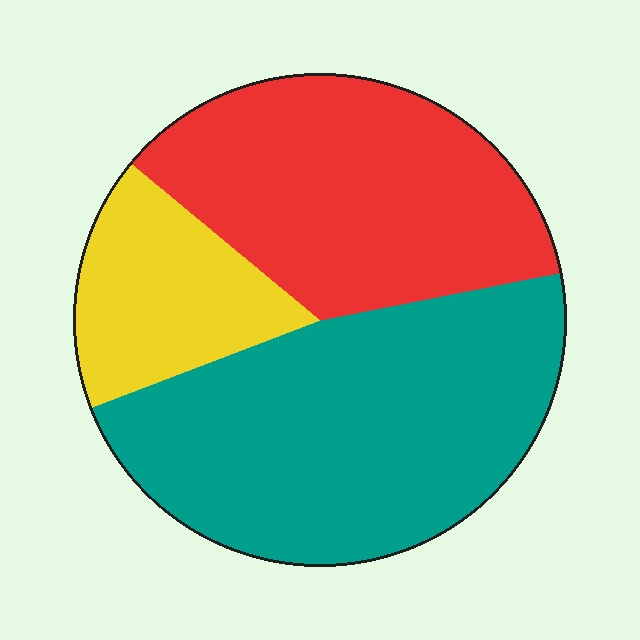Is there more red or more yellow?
Red.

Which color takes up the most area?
Teal, at roughly 45%.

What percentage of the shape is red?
Red takes up between a quarter and a half of the shape.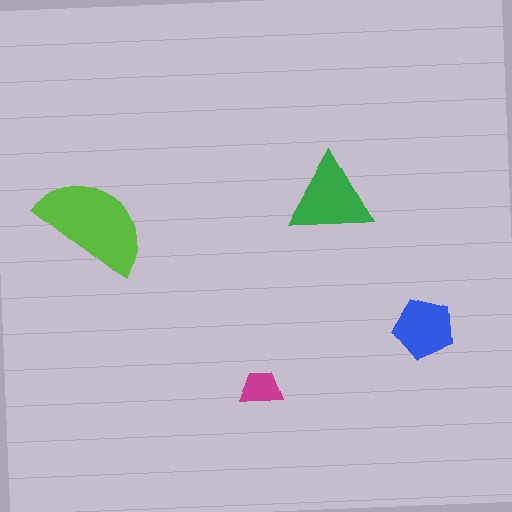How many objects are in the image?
There are 4 objects in the image.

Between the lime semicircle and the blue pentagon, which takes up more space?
The lime semicircle.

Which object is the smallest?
The magenta trapezoid.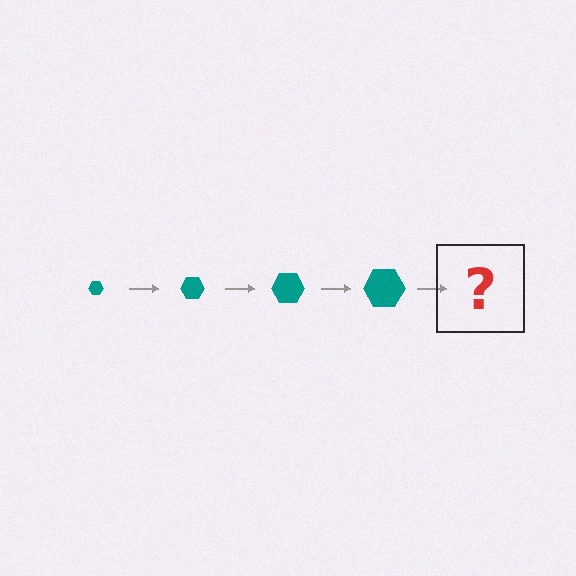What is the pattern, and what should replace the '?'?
The pattern is that the hexagon gets progressively larger each step. The '?' should be a teal hexagon, larger than the previous one.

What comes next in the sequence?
The next element should be a teal hexagon, larger than the previous one.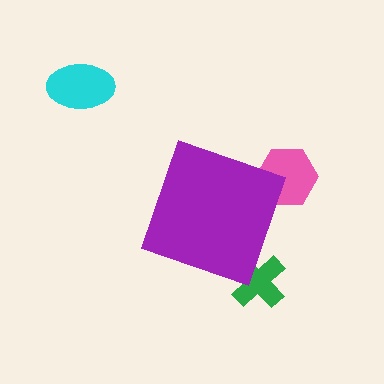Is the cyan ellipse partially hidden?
No, the cyan ellipse is fully visible.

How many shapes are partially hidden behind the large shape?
2 shapes are partially hidden.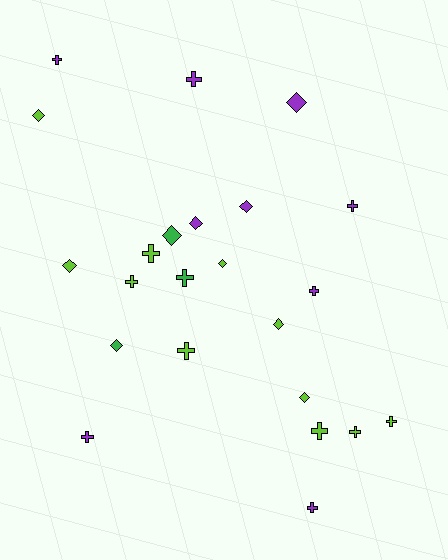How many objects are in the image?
There are 23 objects.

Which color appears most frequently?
Lime, with 11 objects.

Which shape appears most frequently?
Cross, with 13 objects.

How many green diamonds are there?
There are 2 green diamonds.